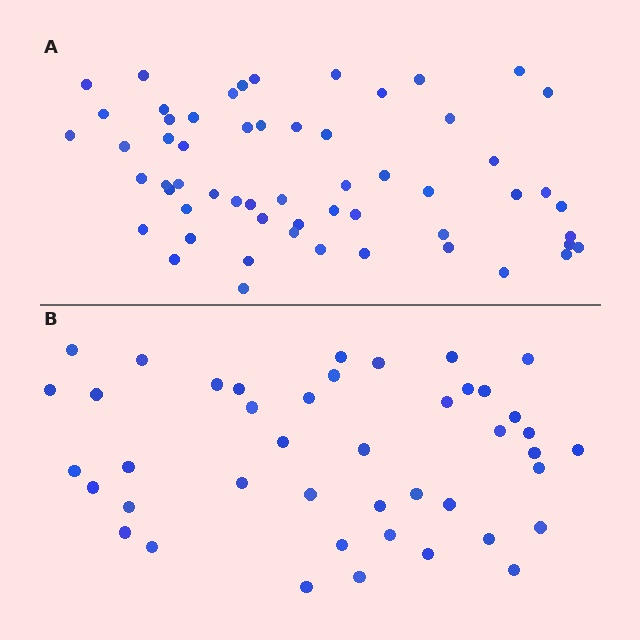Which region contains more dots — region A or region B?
Region A (the top region) has more dots.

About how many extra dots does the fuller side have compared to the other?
Region A has approximately 15 more dots than region B.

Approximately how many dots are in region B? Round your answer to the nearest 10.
About 40 dots. (The exact count is 43, which rounds to 40.)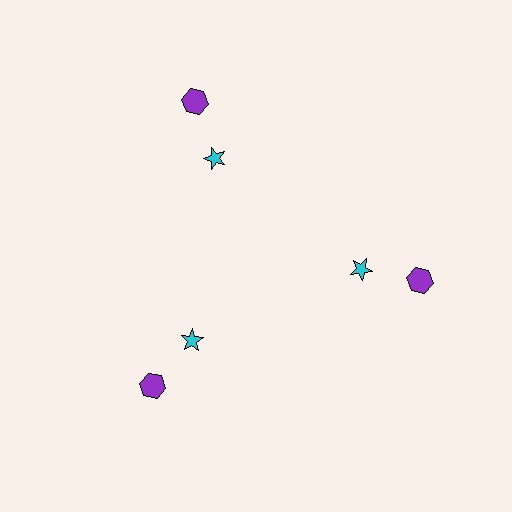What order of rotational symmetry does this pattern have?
This pattern has 3-fold rotational symmetry.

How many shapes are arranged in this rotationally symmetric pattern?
There are 6 shapes, arranged in 3 groups of 2.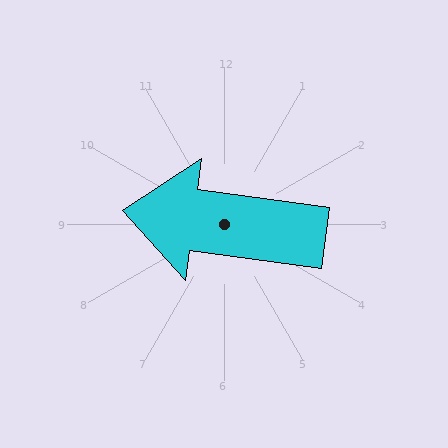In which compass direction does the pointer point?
West.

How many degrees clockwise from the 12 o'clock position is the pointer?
Approximately 278 degrees.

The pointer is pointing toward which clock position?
Roughly 9 o'clock.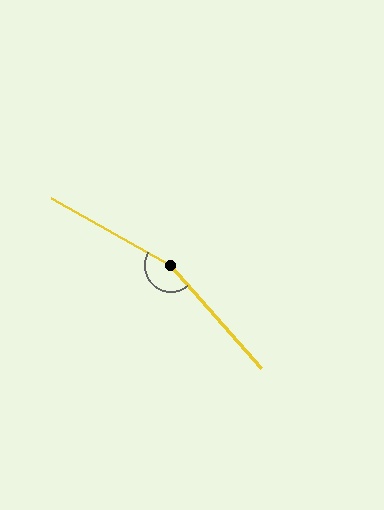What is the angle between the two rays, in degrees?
Approximately 161 degrees.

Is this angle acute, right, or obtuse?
It is obtuse.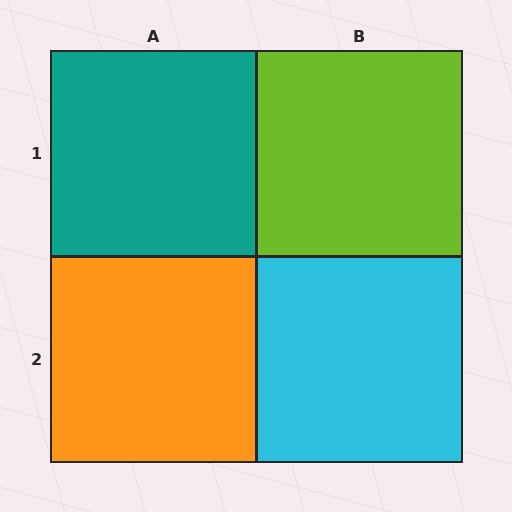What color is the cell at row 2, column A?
Orange.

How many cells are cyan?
1 cell is cyan.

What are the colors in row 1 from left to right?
Teal, lime.